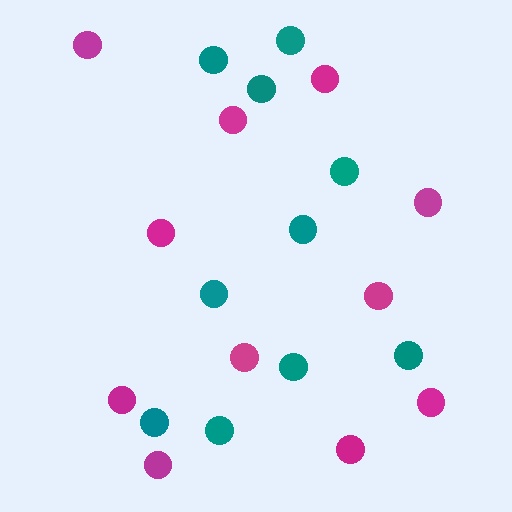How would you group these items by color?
There are 2 groups: one group of magenta circles (11) and one group of teal circles (10).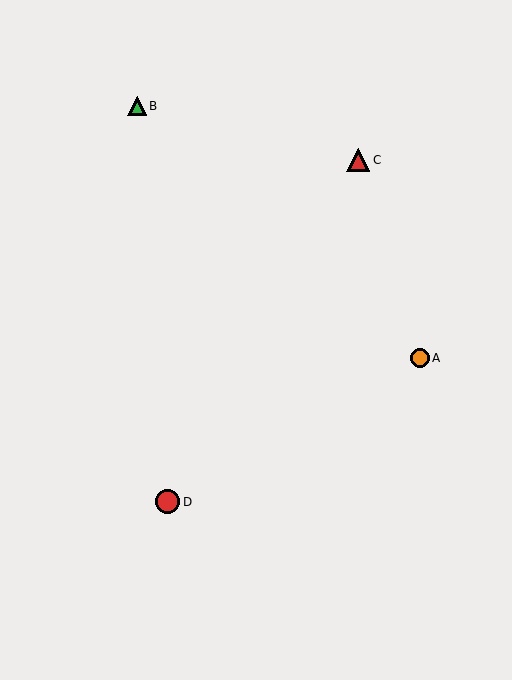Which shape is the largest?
The red circle (labeled D) is the largest.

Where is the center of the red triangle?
The center of the red triangle is at (358, 160).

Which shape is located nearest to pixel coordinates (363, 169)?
The red triangle (labeled C) at (358, 160) is nearest to that location.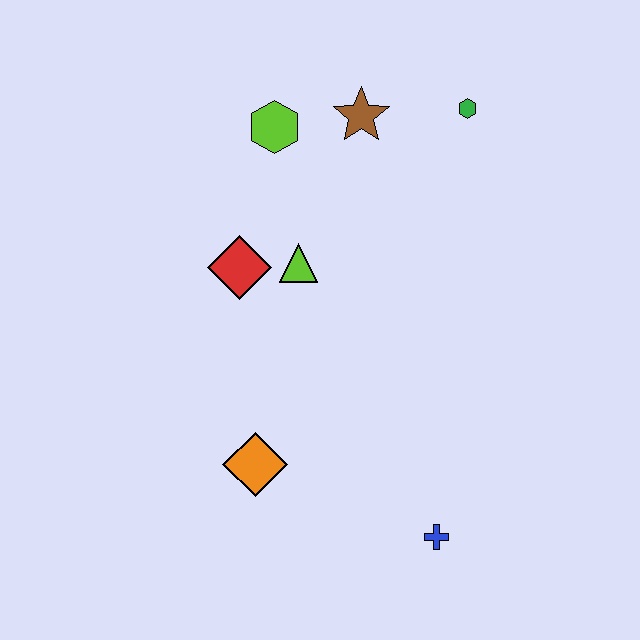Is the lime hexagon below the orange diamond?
No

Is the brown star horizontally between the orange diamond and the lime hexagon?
No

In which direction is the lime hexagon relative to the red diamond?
The lime hexagon is above the red diamond.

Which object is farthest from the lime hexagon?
The blue cross is farthest from the lime hexagon.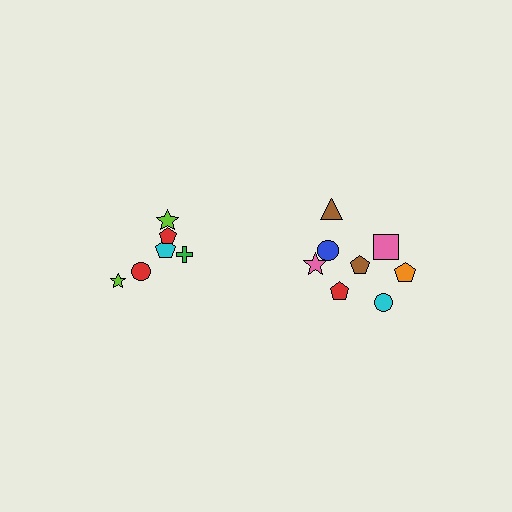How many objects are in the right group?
There are 8 objects.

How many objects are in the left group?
There are 6 objects.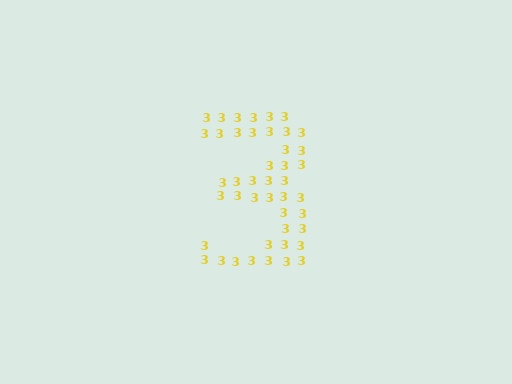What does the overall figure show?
The overall figure shows the digit 3.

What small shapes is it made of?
It is made of small digit 3's.